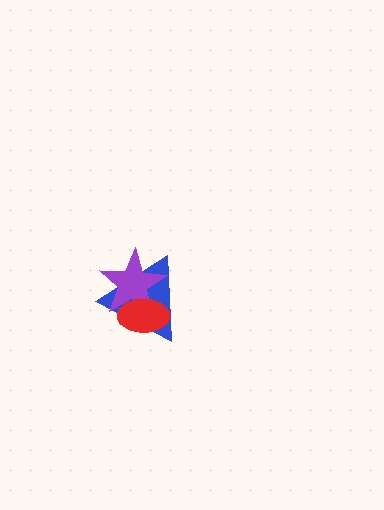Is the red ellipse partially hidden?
No, no other shape covers it.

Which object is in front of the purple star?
The red ellipse is in front of the purple star.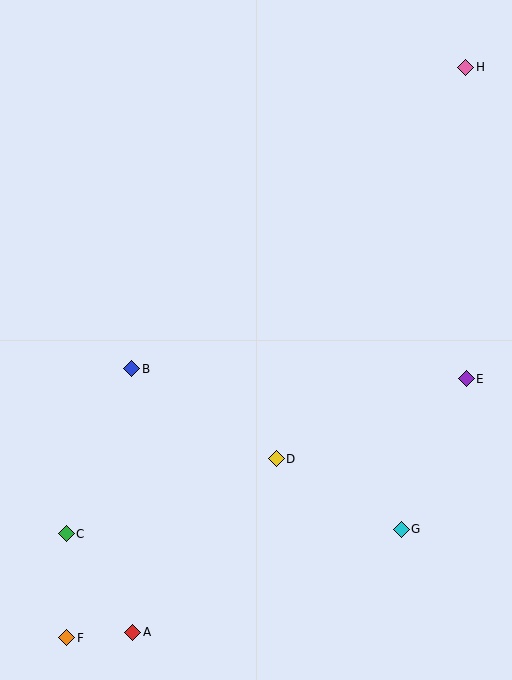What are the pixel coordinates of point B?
Point B is at (132, 369).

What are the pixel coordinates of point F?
Point F is at (67, 638).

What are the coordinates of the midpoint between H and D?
The midpoint between H and D is at (371, 263).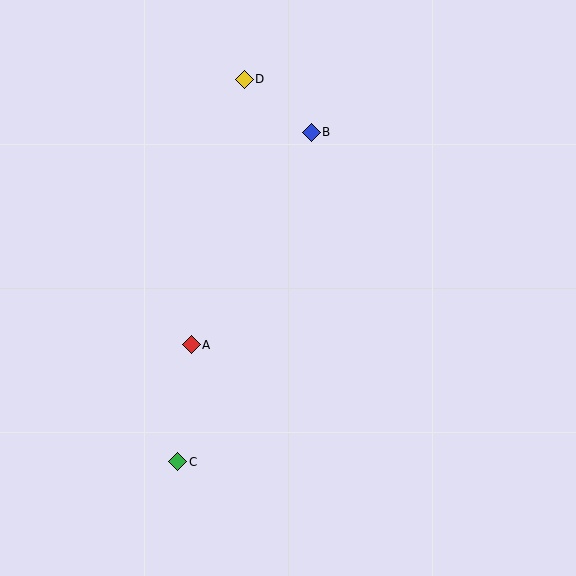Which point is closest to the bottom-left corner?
Point C is closest to the bottom-left corner.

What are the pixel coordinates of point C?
Point C is at (178, 462).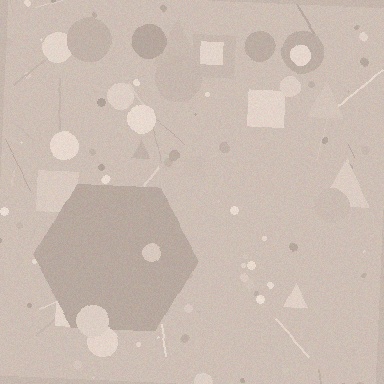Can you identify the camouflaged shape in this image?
The camouflaged shape is a hexagon.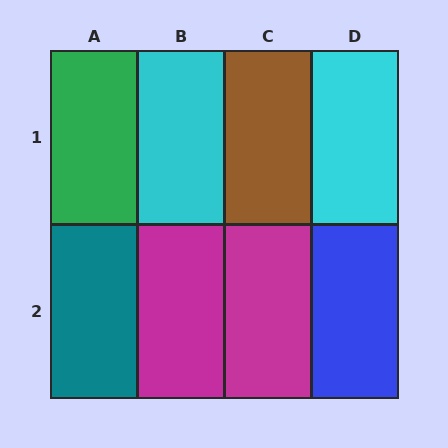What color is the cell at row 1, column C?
Brown.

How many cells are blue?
1 cell is blue.